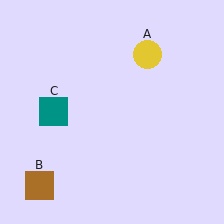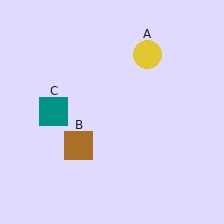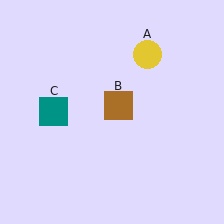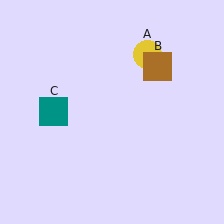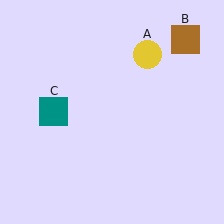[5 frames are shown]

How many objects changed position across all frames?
1 object changed position: brown square (object B).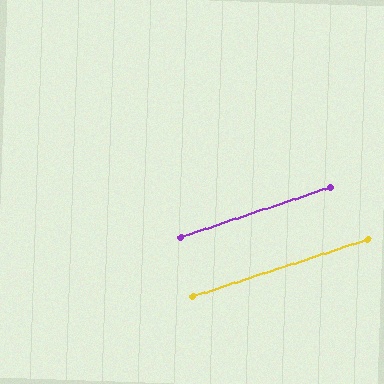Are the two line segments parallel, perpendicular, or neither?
Parallel — their directions differ by only 0.2°.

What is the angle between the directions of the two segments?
Approximately 0 degrees.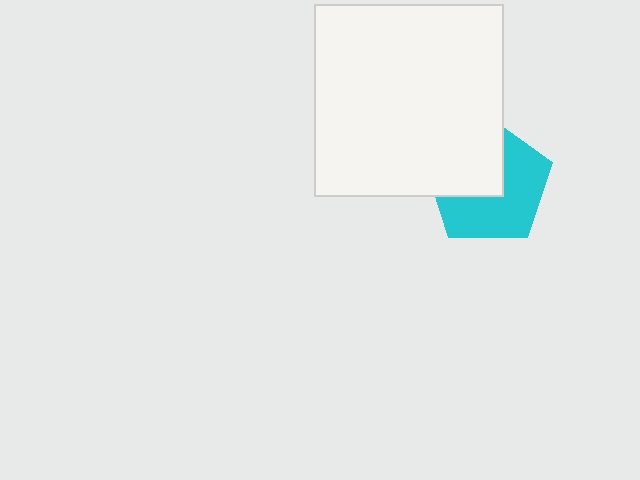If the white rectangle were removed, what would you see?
You would see the complete cyan pentagon.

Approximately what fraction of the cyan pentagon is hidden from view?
Roughly 43% of the cyan pentagon is hidden behind the white rectangle.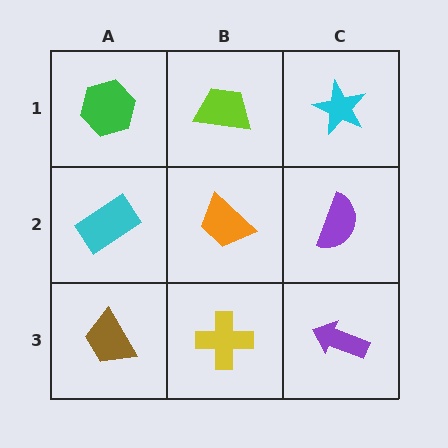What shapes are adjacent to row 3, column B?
An orange trapezoid (row 2, column B), a brown trapezoid (row 3, column A), a purple arrow (row 3, column C).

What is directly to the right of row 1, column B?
A cyan star.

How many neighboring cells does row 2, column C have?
3.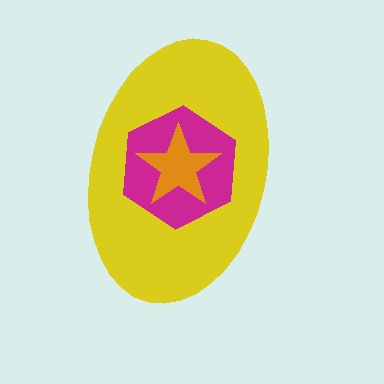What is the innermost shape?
The orange star.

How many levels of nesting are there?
3.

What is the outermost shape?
The yellow ellipse.